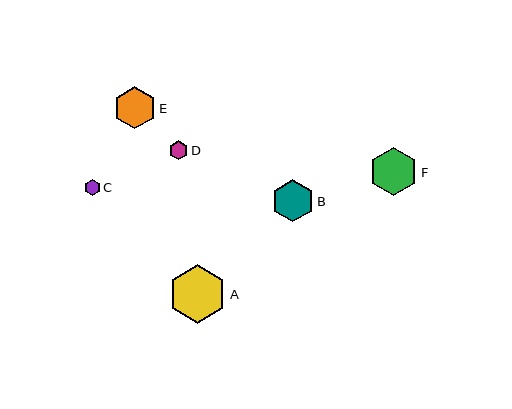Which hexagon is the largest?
Hexagon A is the largest with a size of approximately 58 pixels.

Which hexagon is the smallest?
Hexagon C is the smallest with a size of approximately 16 pixels.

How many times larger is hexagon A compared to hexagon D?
Hexagon A is approximately 3.1 times the size of hexagon D.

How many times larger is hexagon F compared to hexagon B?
Hexagon F is approximately 1.1 times the size of hexagon B.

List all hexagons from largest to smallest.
From largest to smallest: A, F, B, E, D, C.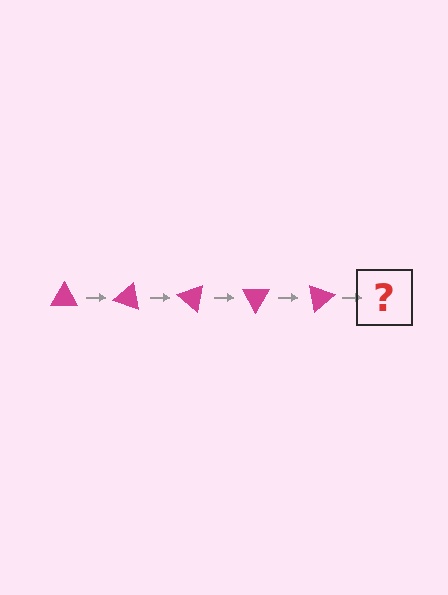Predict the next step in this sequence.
The next step is a magenta triangle rotated 100 degrees.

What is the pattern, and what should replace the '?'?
The pattern is that the triangle rotates 20 degrees each step. The '?' should be a magenta triangle rotated 100 degrees.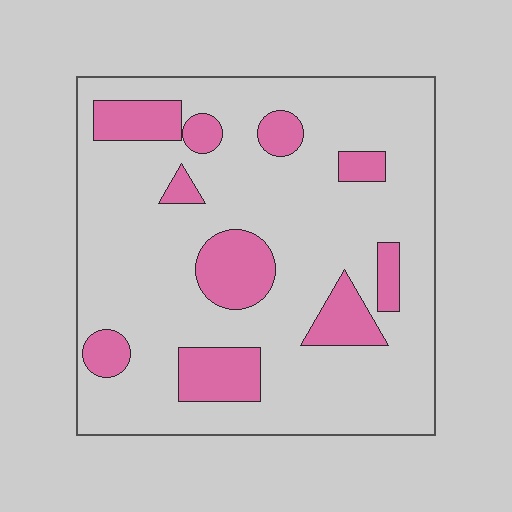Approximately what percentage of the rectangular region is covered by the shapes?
Approximately 20%.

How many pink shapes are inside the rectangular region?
10.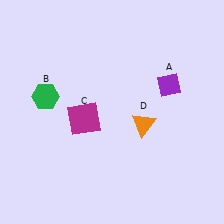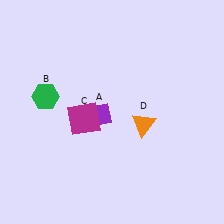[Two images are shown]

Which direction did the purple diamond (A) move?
The purple diamond (A) moved left.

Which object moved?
The purple diamond (A) moved left.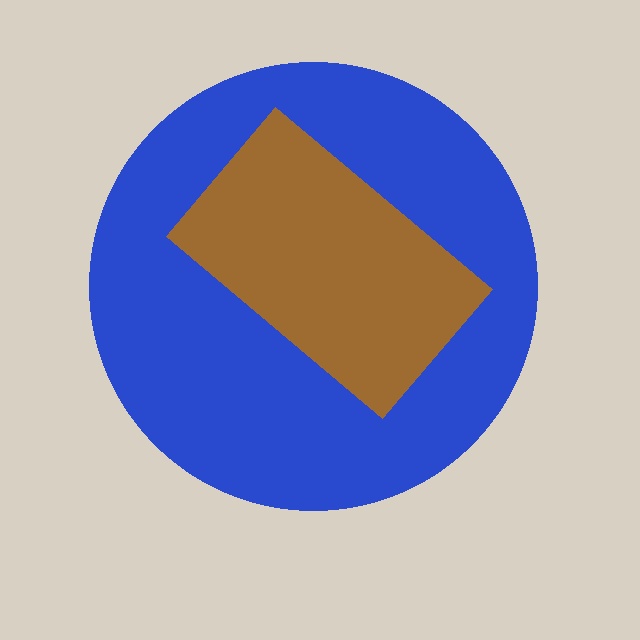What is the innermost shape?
The brown rectangle.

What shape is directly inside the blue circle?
The brown rectangle.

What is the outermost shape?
The blue circle.